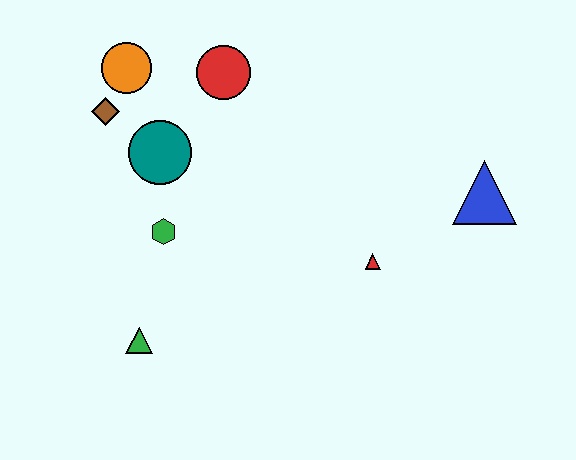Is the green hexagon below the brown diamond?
Yes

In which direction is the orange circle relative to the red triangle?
The orange circle is to the left of the red triangle.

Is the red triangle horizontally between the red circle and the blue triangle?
Yes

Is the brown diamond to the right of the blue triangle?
No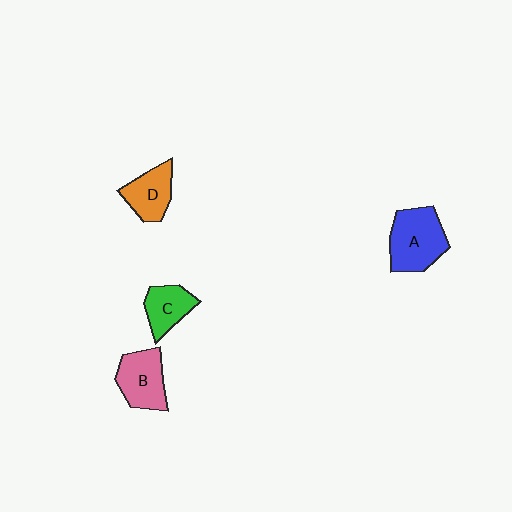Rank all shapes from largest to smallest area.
From largest to smallest: A (blue), B (pink), D (orange), C (green).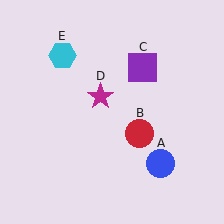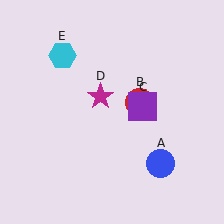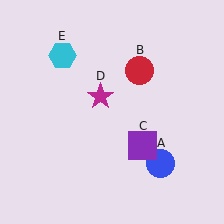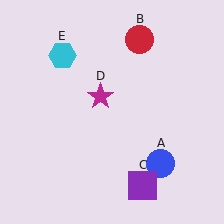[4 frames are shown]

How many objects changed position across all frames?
2 objects changed position: red circle (object B), purple square (object C).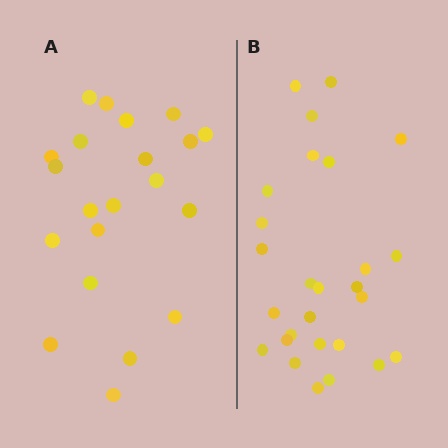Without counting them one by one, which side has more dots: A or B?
Region B (the right region) has more dots.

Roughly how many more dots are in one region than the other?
Region B has about 6 more dots than region A.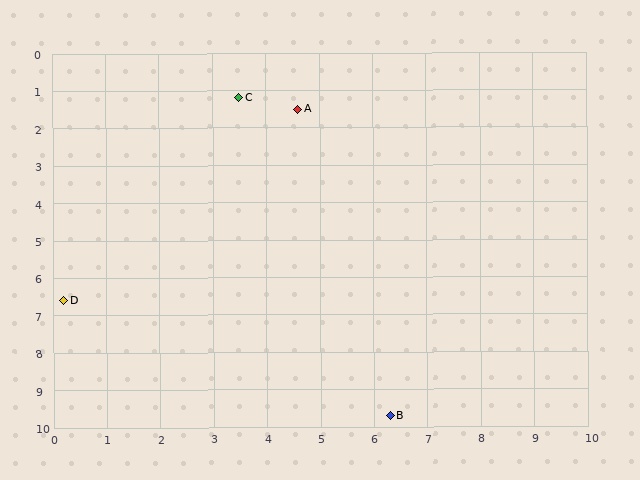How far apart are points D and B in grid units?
Points D and B are about 6.8 grid units apart.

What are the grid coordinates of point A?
Point A is at approximately (4.6, 1.5).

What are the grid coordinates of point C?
Point C is at approximately (3.5, 1.2).